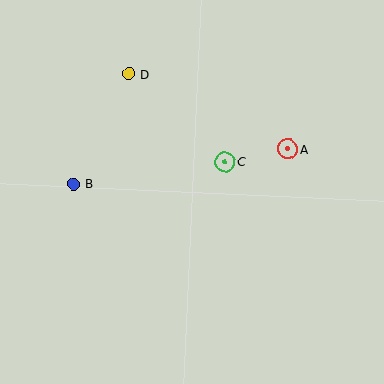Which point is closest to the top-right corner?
Point A is closest to the top-right corner.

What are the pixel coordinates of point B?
Point B is at (73, 184).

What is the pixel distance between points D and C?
The distance between D and C is 131 pixels.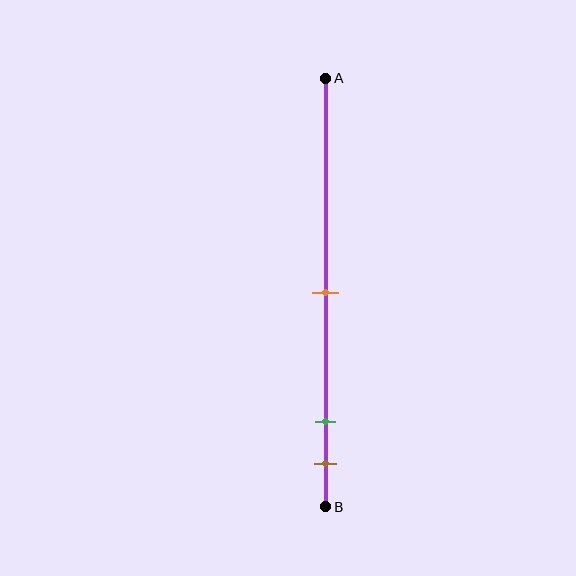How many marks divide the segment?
There are 3 marks dividing the segment.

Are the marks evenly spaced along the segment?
No, the marks are not evenly spaced.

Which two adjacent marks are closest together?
The green and brown marks are the closest adjacent pair.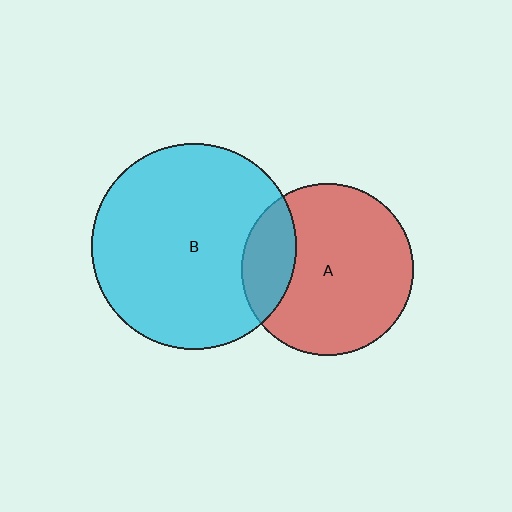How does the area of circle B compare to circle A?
Approximately 1.4 times.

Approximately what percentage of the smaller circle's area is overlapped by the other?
Approximately 20%.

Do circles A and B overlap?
Yes.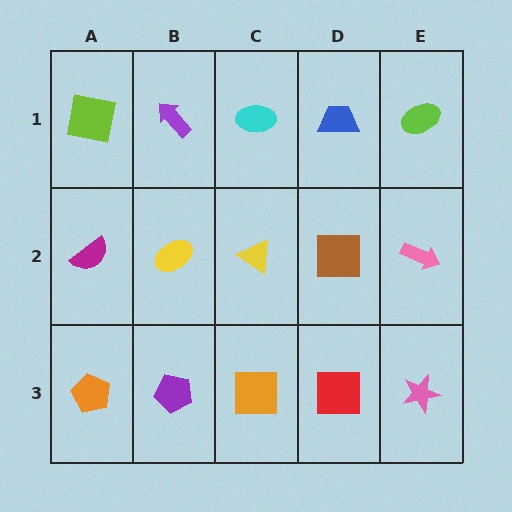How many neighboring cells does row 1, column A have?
2.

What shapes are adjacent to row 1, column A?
A magenta semicircle (row 2, column A), a purple arrow (row 1, column B).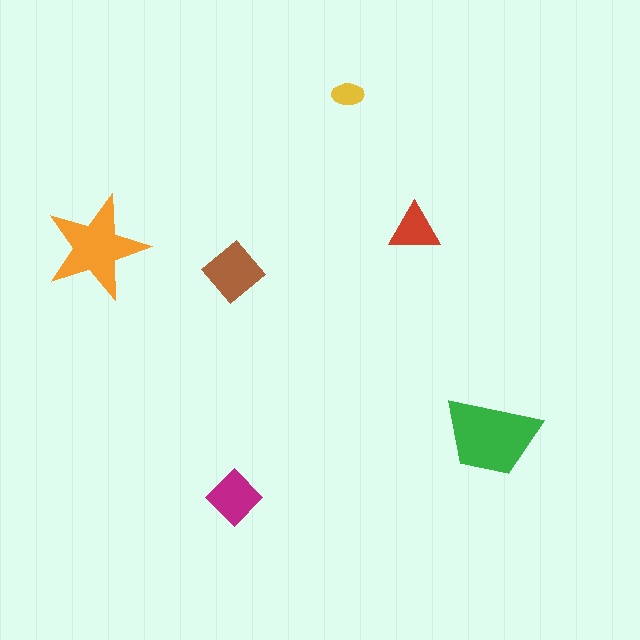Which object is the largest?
The green trapezoid.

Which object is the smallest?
The yellow ellipse.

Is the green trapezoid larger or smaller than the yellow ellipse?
Larger.